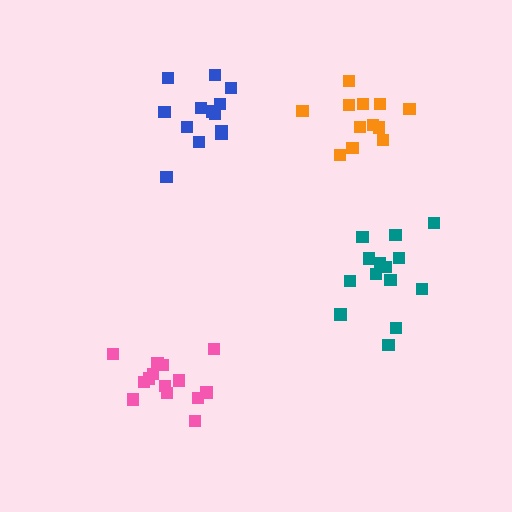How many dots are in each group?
Group 1: 12 dots, Group 2: 14 dots, Group 3: 14 dots, Group 4: 13 dots (53 total).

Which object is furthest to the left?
The pink cluster is leftmost.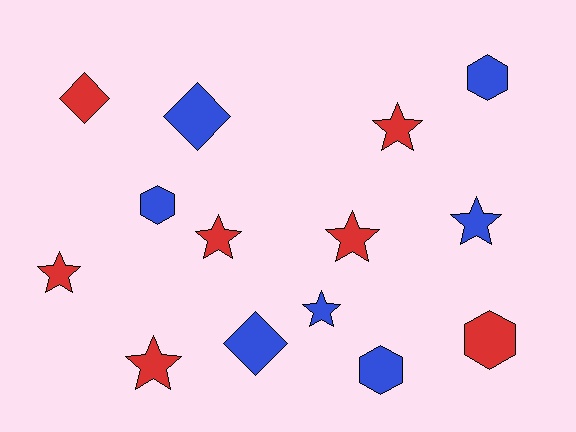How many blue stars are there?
There are 2 blue stars.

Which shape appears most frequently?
Star, with 7 objects.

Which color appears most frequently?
Red, with 7 objects.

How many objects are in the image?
There are 14 objects.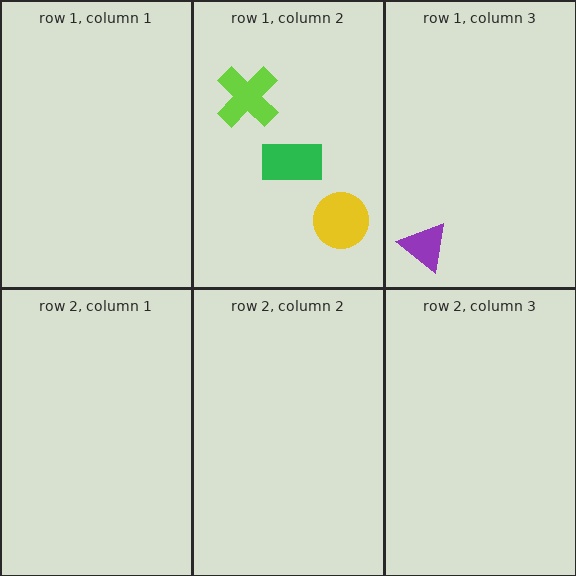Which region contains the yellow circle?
The row 1, column 2 region.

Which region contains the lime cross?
The row 1, column 2 region.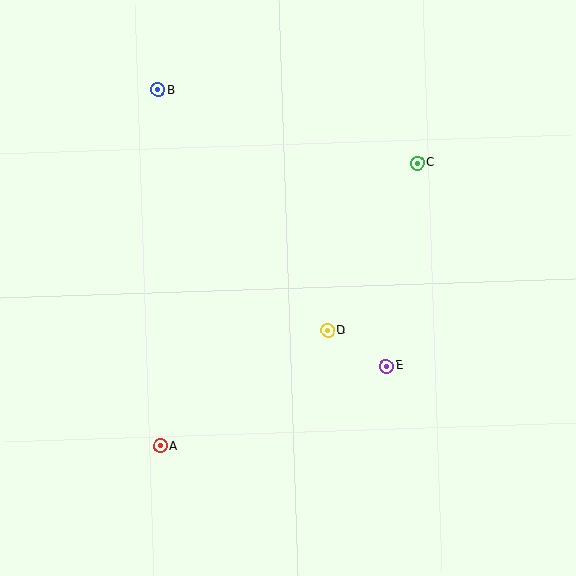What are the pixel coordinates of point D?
Point D is at (327, 330).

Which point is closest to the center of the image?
Point D at (327, 330) is closest to the center.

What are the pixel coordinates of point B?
Point B is at (158, 90).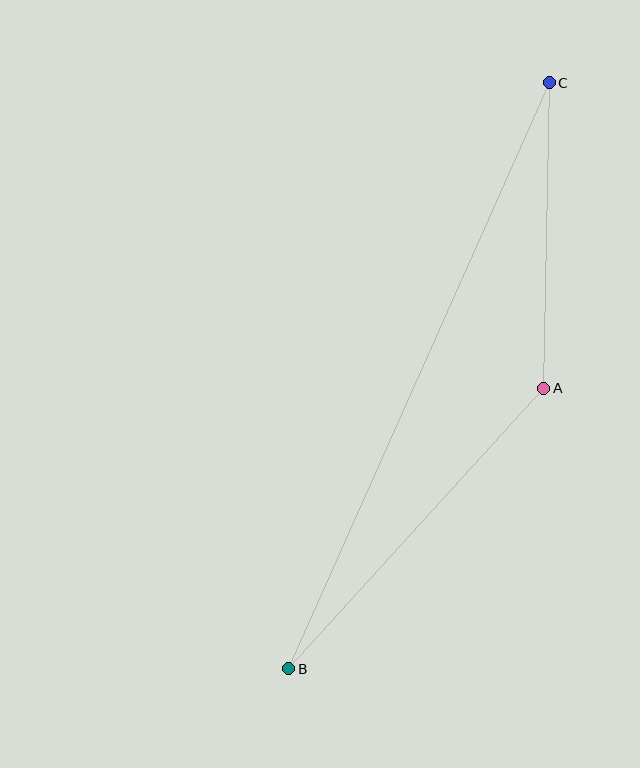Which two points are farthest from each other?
Points B and C are farthest from each other.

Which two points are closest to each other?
Points A and C are closest to each other.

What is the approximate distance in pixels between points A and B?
The distance between A and B is approximately 379 pixels.